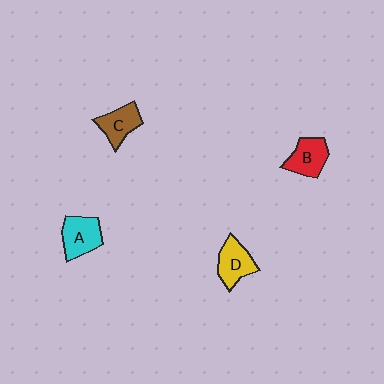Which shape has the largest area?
Shape A (cyan).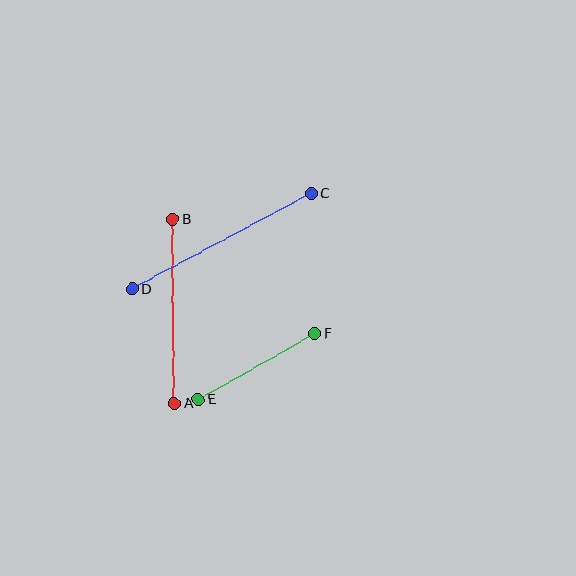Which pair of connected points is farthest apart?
Points C and D are farthest apart.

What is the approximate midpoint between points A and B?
The midpoint is at approximately (174, 312) pixels.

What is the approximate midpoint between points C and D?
The midpoint is at approximately (222, 242) pixels.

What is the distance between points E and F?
The distance is approximately 134 pixels.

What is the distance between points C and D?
The distance is approximately 203 pixels.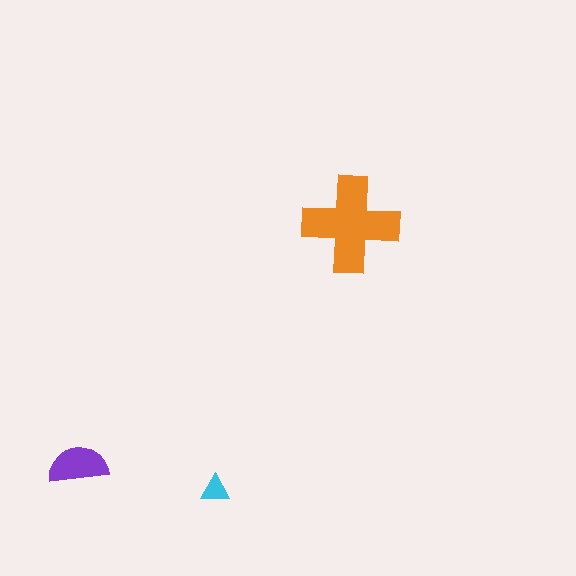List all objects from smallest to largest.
The cyan triangle, the purple semicircle, the orange cross.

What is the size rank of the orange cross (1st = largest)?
1st.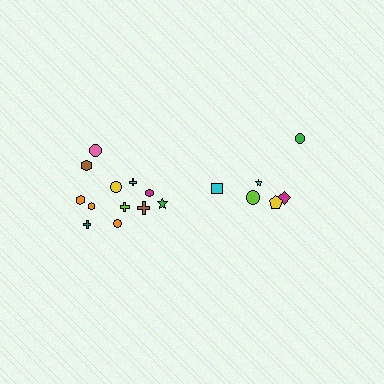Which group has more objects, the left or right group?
The left group.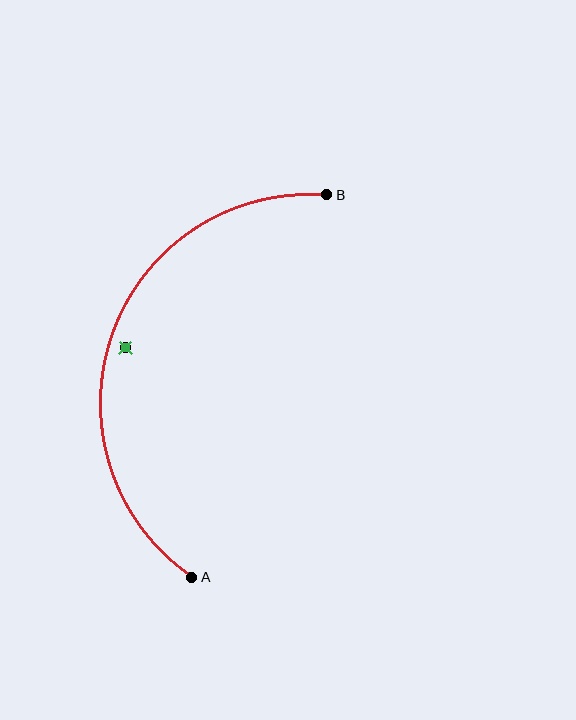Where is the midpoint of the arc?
The arc midpoint is the point on the curve farthest from the straight line joining A and B. It sits to the left of that line.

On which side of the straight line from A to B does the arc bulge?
The arc bulges to the left of the straight line connecting A and B.